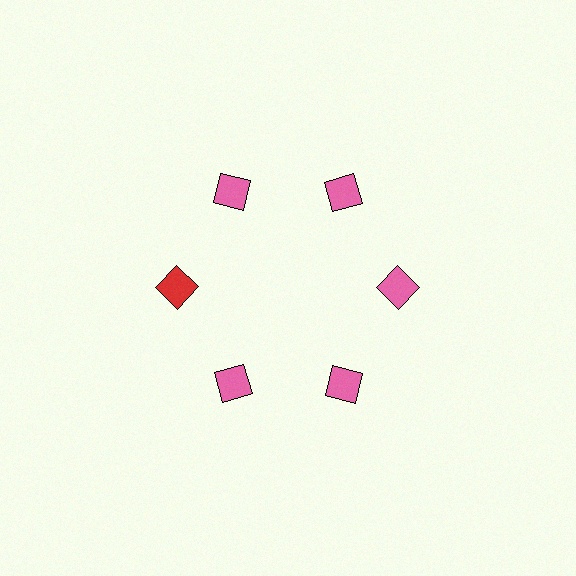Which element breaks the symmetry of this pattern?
The red square at roughly the 9 o'clock position breaks the symmetry. All other shapes are pink squares.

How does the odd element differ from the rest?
It has a different color: red instead of pink.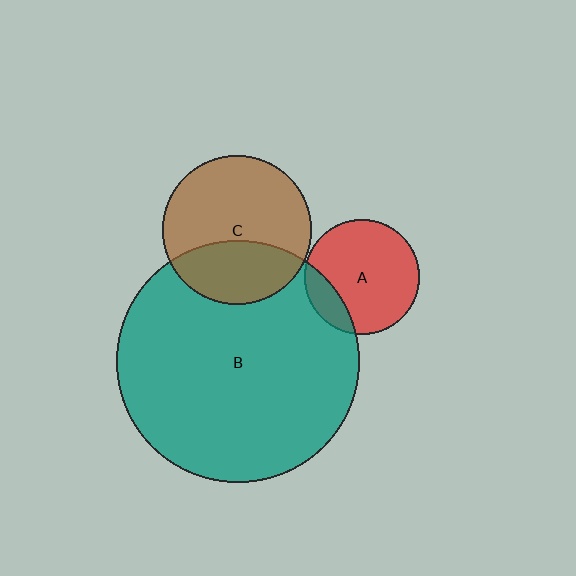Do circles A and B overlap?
Yes.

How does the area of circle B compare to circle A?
Approximately 4.4 times.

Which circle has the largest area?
Circle B (teal).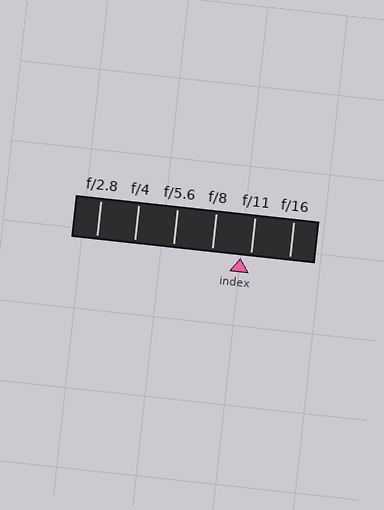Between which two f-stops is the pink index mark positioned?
The index mark is between f/8 and f/11.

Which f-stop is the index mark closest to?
The index mark is closest to f/11.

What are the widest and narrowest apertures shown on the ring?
The widest aperture shown is f/2.8 and the narrowest is f/16.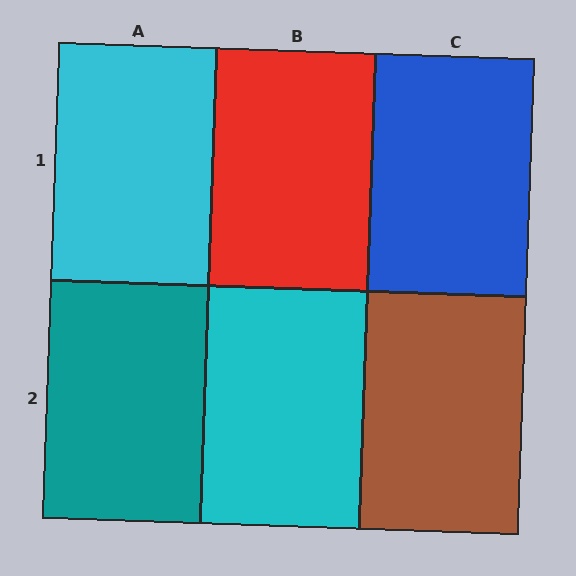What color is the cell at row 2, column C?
Brown.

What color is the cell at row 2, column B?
Cyan.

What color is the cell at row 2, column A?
Teal.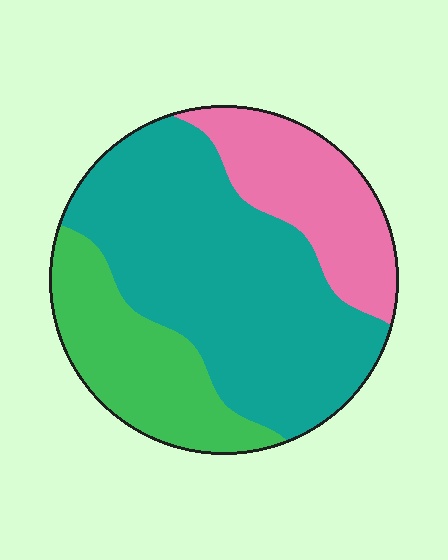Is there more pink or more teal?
Teal.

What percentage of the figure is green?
Green takes up about one quarter (1/4) of the figure.